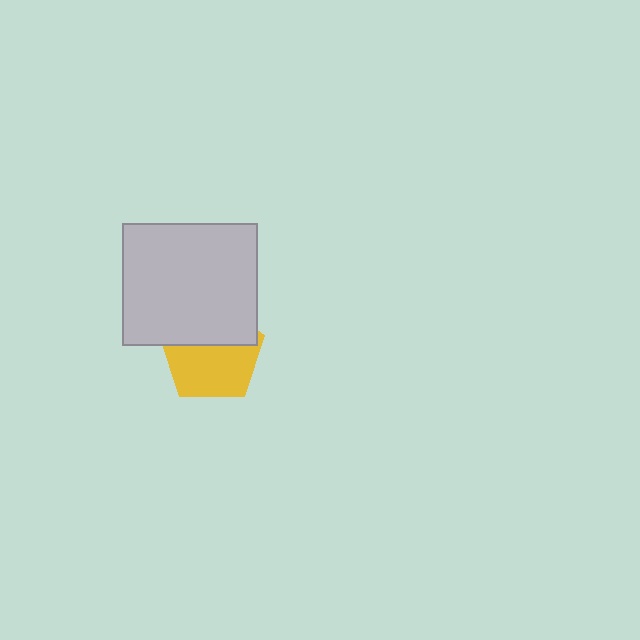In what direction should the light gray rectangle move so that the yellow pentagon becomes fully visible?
The light gray rectangle should move up. That is the shortest direction to clear the overlap and leave the yellow pentagon fully visible.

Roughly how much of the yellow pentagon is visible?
About half of it is visible (roughly 59%).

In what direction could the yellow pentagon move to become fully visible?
The yellow pentagon could move down. That would shift it out from behind the light gray rectangle entirely.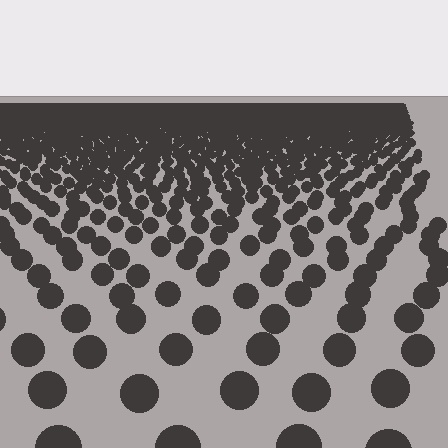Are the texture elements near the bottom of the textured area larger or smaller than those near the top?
Larger. Near the bottom, elements are closer to the viewer and appear at a bigger on-screen size.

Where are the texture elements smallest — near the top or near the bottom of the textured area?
Near the top.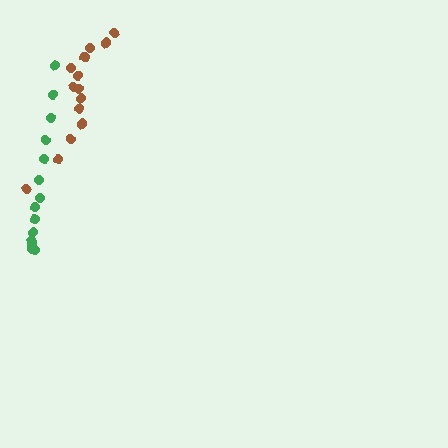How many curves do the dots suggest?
There are 2 distinct paths.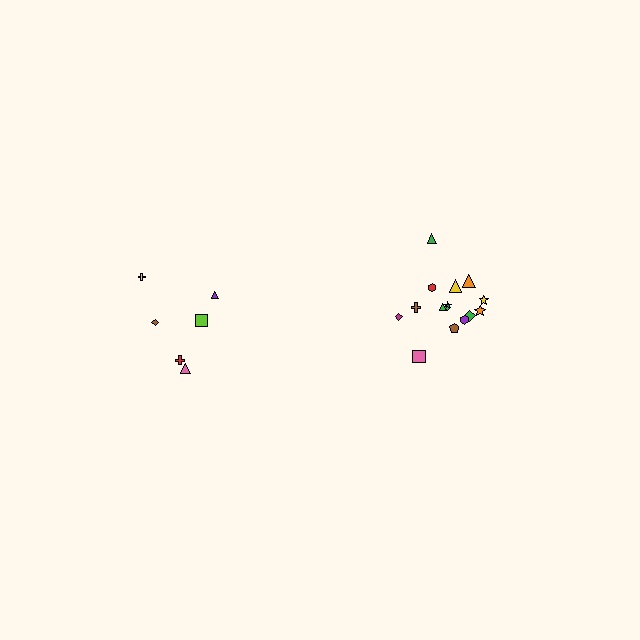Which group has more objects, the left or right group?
The right group.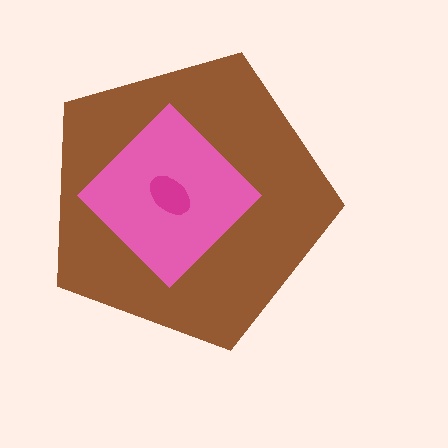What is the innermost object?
The magenta ellipse.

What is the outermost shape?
The brown pentagon.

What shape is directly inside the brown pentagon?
The pink diamond.